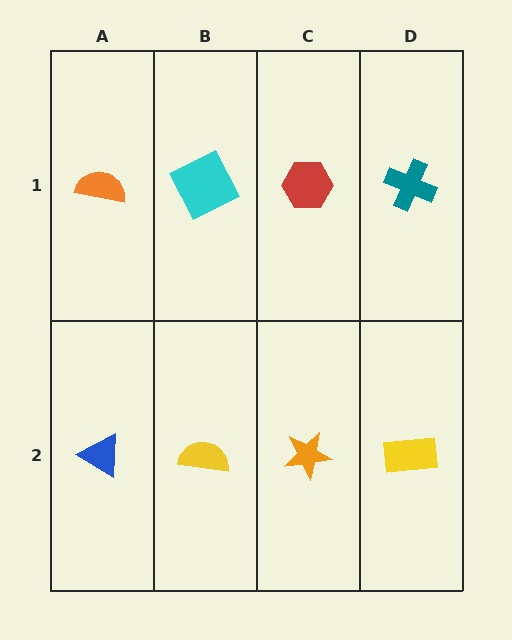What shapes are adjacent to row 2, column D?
A teal cross (row 1, column D), an orange star (row 2, column C).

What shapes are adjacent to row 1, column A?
A blue triangle (row 2, column A), a cyan square (row 1, column B).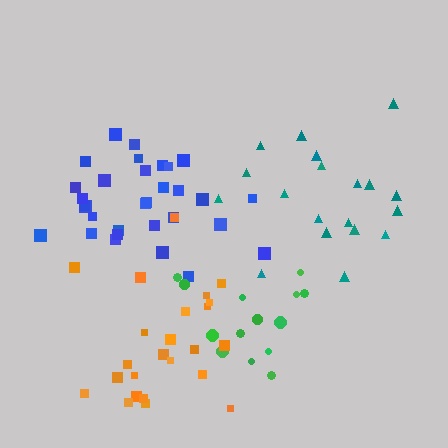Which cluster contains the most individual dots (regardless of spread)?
Blue (31).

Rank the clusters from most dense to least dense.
orange, blue, green, teal.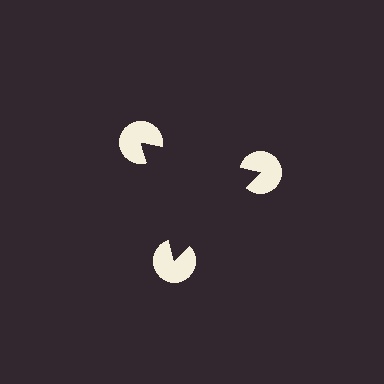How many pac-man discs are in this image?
There are 3 — one at each vertex of the illusory triangle.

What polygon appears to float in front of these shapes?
An illusory triangle — its edges are inferred from the aligned wedge cuts in the pac-man discs, not physically drawn.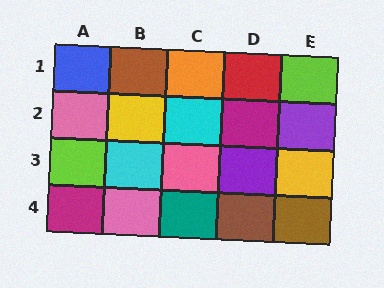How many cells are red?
1 cell is red.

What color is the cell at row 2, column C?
Cyan.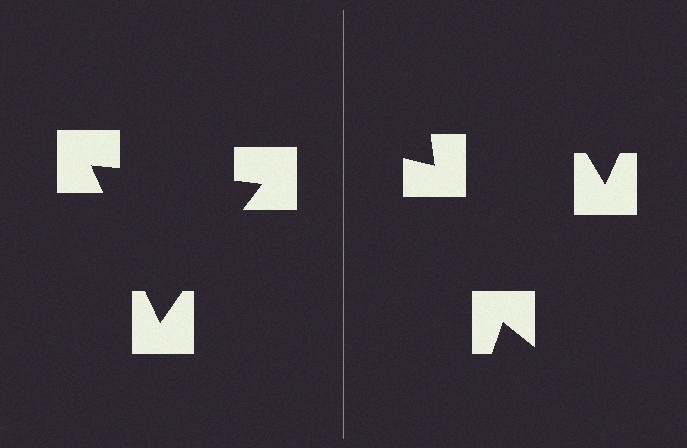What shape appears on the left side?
An illusory triangle.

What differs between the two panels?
The notched squares are positioned identically on both sides; only the wedge orientations differ. On the left they align to a triangle; on the right they are misaligned.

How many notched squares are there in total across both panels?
6 — 3 on each side.